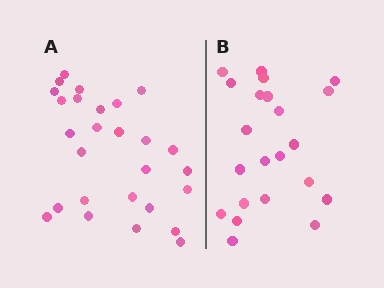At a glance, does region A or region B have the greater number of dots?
Region A (the left region) has more dots.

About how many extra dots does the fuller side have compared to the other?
Region A has about 5 more dots than region B.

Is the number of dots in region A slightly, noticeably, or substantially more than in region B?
Region A has only slightly more — the two regions are fairly close. The ratio is roughly 1.2 to 1.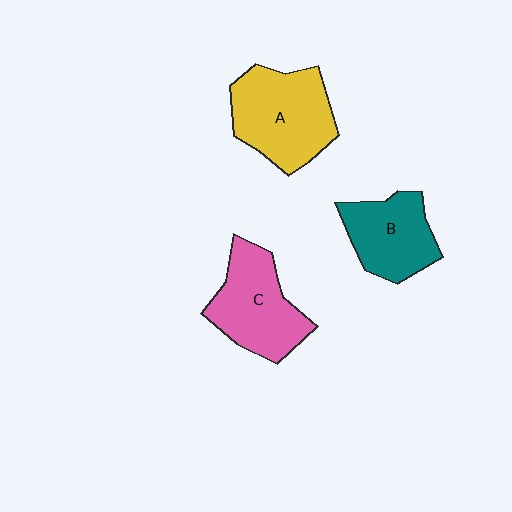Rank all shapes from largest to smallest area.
From largest to smallest: A (yellow), C (pink), B (teal).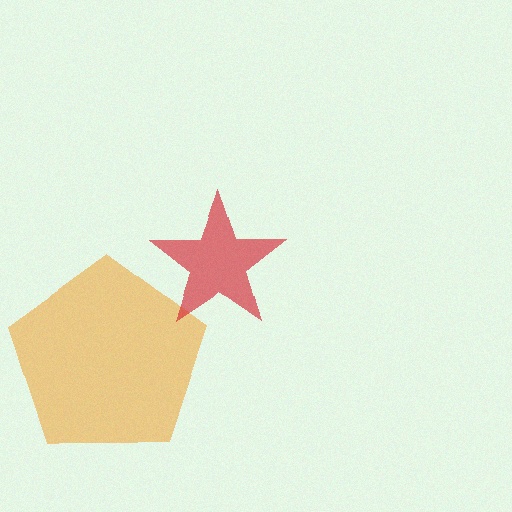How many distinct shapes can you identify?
There are 2 distinct shapes: an orange pentagon, a red star.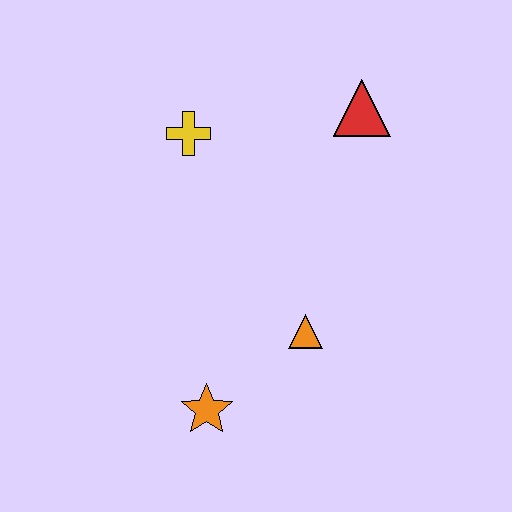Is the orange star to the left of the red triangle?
Yes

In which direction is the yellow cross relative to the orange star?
The yellow cross is above the orange star.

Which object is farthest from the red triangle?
The orange star is farthest from the red triangle.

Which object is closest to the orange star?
The orange triangle is closest to the orange star.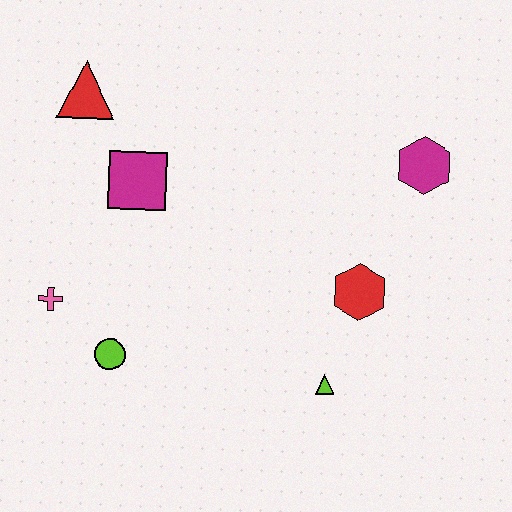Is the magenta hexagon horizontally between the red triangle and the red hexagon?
No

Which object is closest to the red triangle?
The magenta square is closest to the red triangle.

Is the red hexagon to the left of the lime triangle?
No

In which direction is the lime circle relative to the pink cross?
The lime circle is to the right of the pink cross.